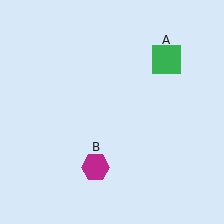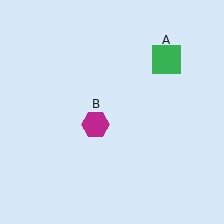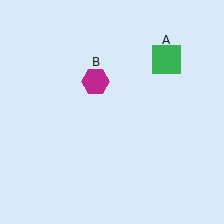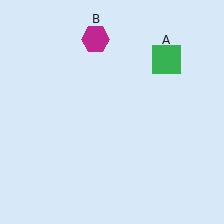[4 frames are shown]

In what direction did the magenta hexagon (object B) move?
The magenta hexagon (object B) moved up.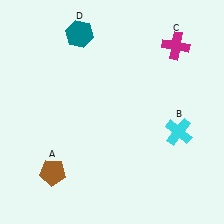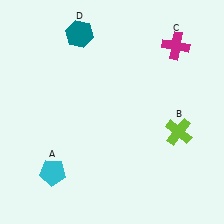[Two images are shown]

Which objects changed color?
A changed from brown to cyan. B changed from cyan to lime.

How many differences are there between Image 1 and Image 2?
There are 2 differences between the two images.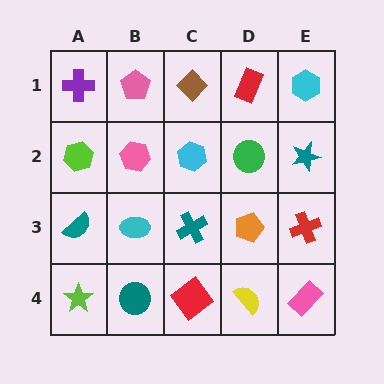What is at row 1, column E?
A cyan hexagon.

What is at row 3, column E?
A red cross.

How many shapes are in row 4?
5 shapes.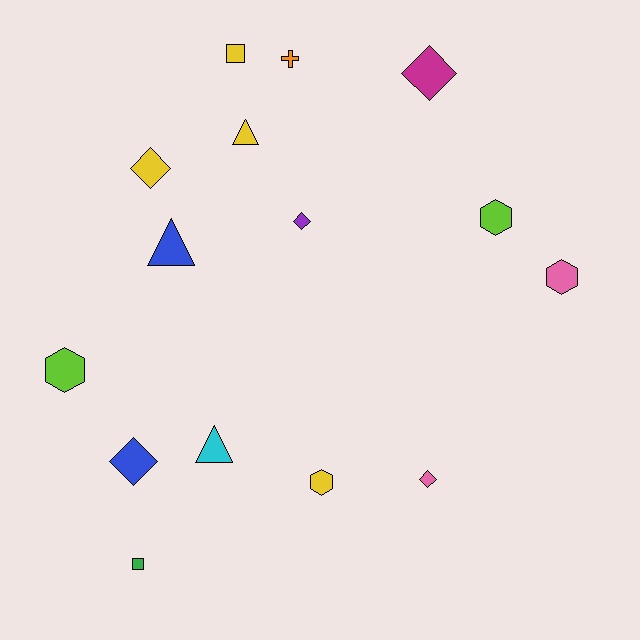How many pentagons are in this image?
There are no pentagons.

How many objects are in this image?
There are 15 objects.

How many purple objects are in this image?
There is 1 purple object.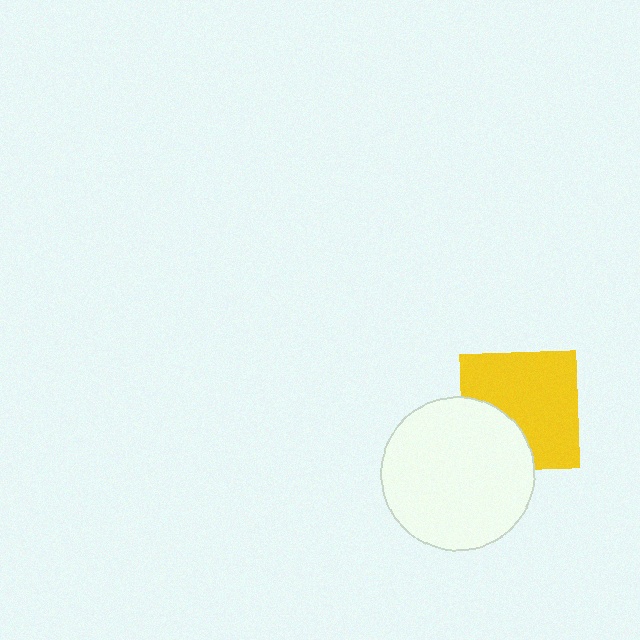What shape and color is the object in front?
The object in front is a white circle.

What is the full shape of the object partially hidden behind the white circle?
The partially hidden object is a yellow square.